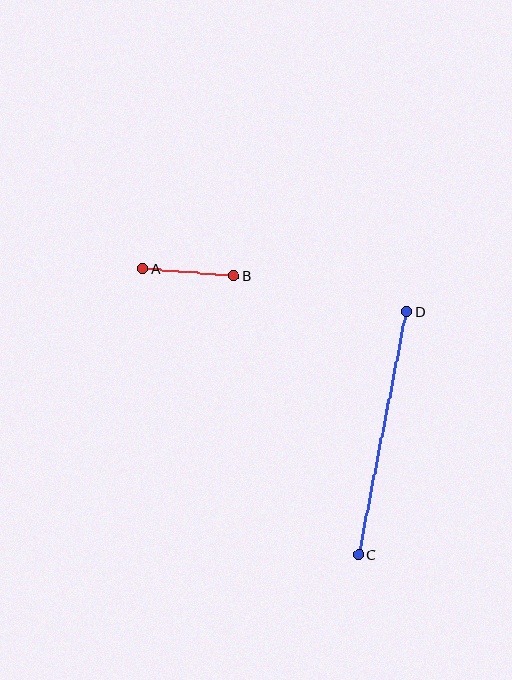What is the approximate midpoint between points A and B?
The midpoint is at approximately (188, 272) pixels.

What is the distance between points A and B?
The distance is approximately 91 pixels.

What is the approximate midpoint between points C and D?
The midpoint is at approximately (383, 433) pixels.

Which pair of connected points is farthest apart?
Points C and D are farthest apart.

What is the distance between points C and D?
The distance is approximately 247 pixels.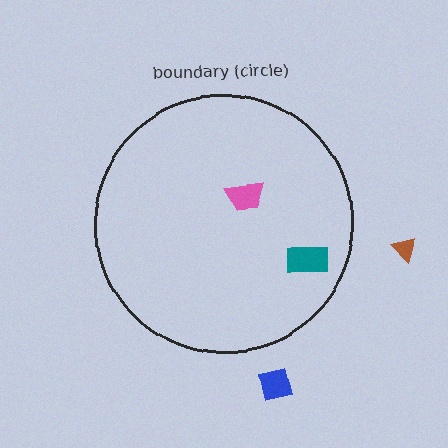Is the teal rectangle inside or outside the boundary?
Inside.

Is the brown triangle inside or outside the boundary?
Outside.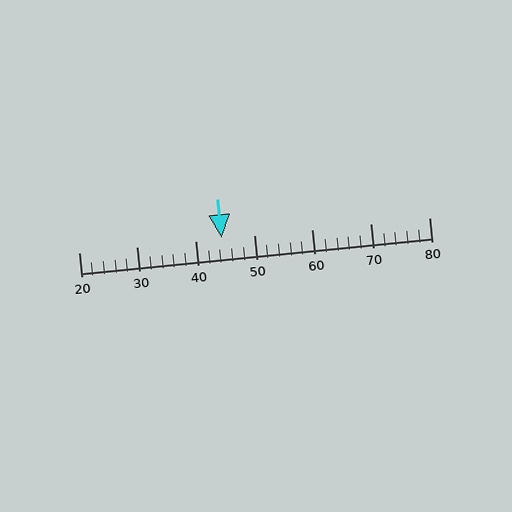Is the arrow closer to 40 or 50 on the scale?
The arrow is closer to 40.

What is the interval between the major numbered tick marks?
The major tick marks are spaced 10 units apart.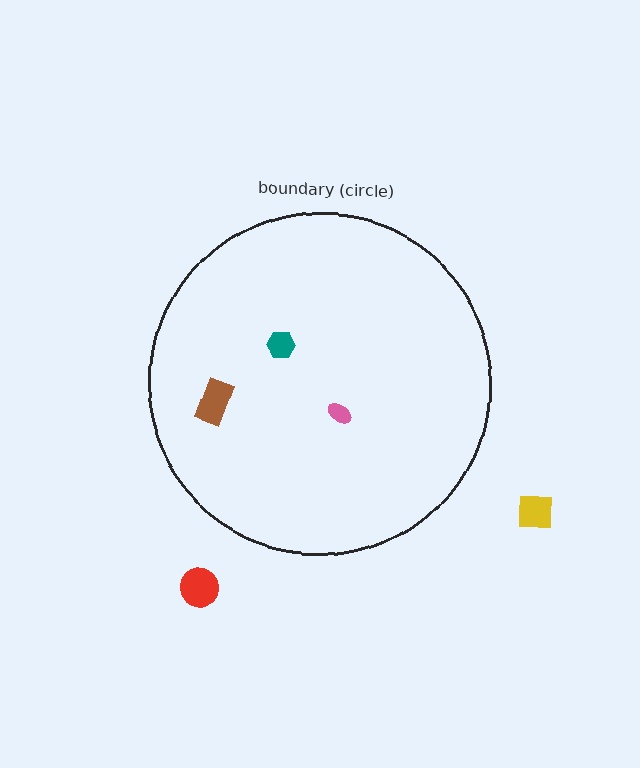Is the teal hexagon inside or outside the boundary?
Inside.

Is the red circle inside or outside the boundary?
Outside.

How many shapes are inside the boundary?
3 inside, 2 outside.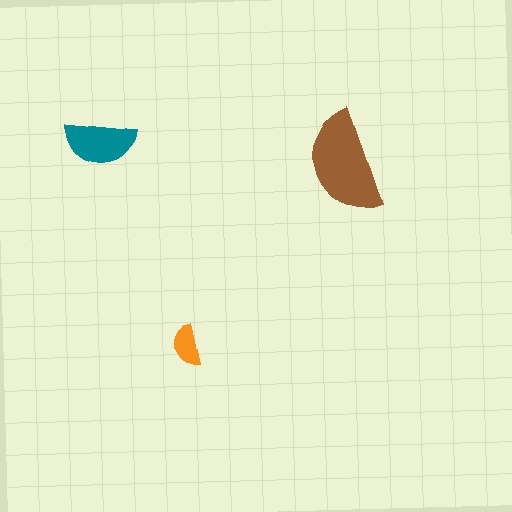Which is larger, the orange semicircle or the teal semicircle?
The teal one.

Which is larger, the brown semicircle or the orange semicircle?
The brown one.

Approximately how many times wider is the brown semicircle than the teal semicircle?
About 1.5 times wider.